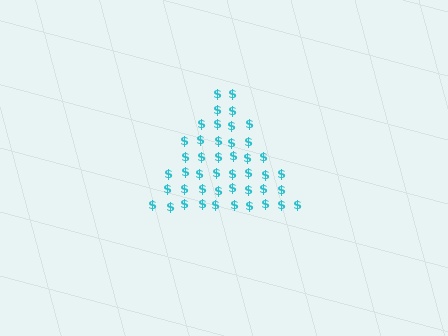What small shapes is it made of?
It is made of small dollar signs.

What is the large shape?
The large shape is a triangle.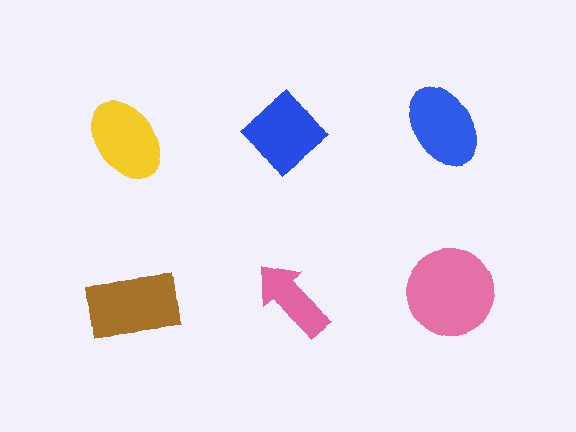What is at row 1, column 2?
A blue diamond.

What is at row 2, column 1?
A brown rectangle.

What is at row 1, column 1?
A yellow ellipse.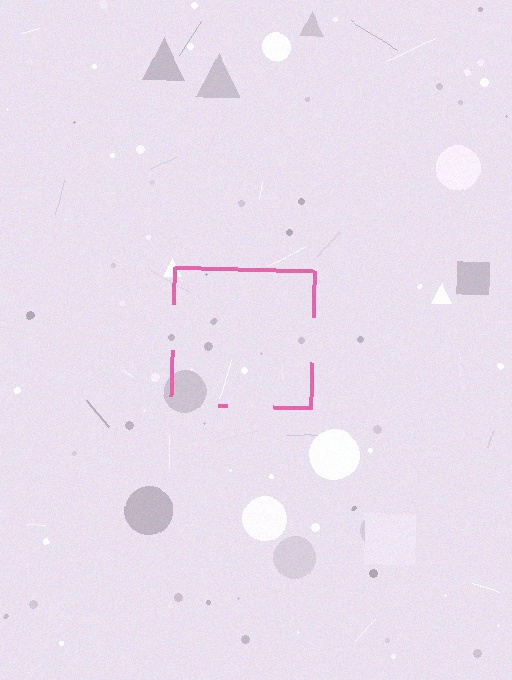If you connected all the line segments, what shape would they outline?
They would outline a square.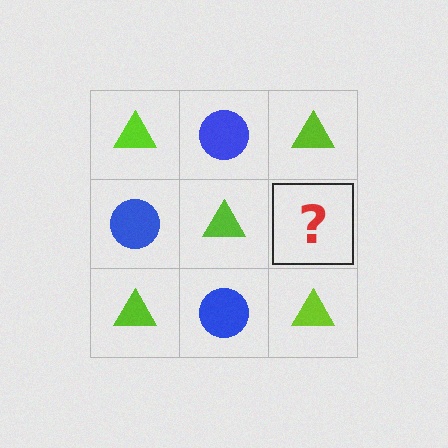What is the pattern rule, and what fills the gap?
The rule is that it alternates lime triangle and blue circle in a checkerboard pattern. The gap should be filled with a blue circle.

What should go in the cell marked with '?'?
The missing cell should contain a blue circle.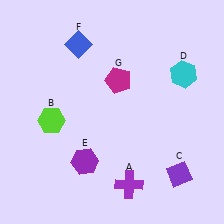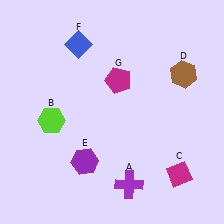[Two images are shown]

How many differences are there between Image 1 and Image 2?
There are 2 differences between the two images.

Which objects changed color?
C changed from purple to magenta. D changed from cyan to brown.